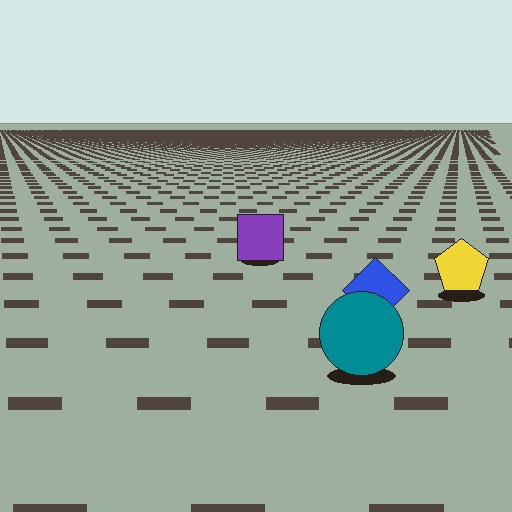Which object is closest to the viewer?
The teal circle is closest. The texture marks near it are larger and more spread out.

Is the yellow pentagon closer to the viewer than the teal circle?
No. The teal circle is closer — you can tell from the texture gradient: the ground texture is coarser near it.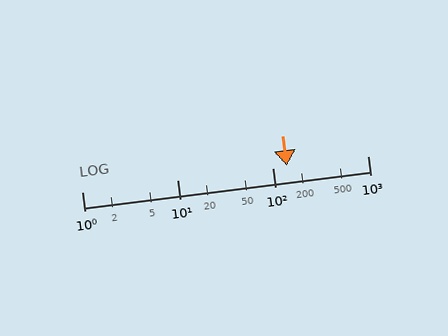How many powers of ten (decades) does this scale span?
The scale spans 3 decades, from 1 to 1000.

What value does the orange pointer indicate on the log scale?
The pointer indicates approximately 140.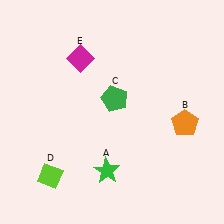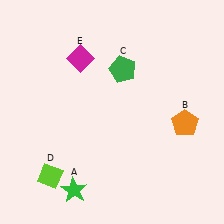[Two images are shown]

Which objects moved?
The objects that moved are: the green star (A), the green pentagon (C).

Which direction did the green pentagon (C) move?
The green pentagon (C) moved up.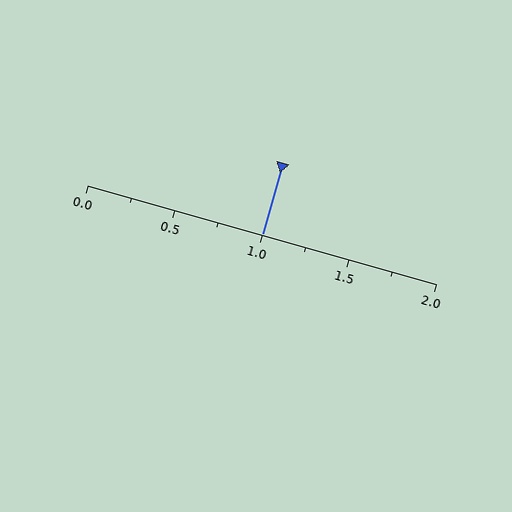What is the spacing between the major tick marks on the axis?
The major ticks are spaced 0.5 apart.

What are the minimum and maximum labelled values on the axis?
The axis runs from 0.0 to 2.0.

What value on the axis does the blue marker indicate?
The marker indicates approximately 1.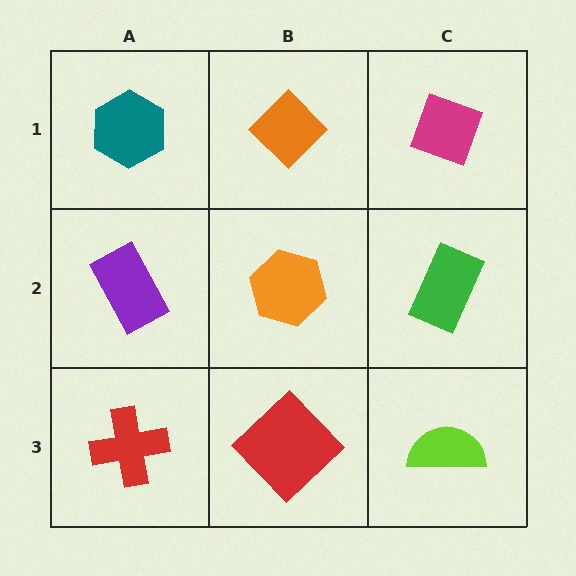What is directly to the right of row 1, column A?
An orange diamond.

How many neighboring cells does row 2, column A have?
3.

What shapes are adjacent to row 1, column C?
A green rectangle (row 2, column C), an orange diamond (row 1, column B).